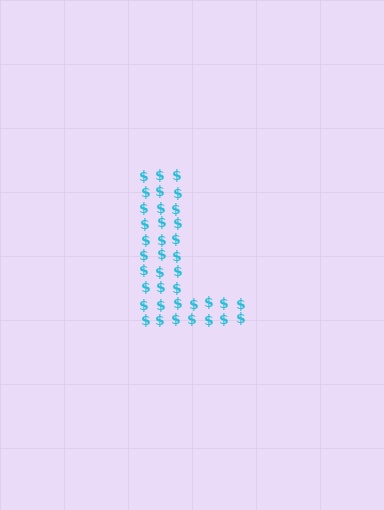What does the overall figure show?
The overall figure shows the letter L.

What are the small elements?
The small elements are dollar signs.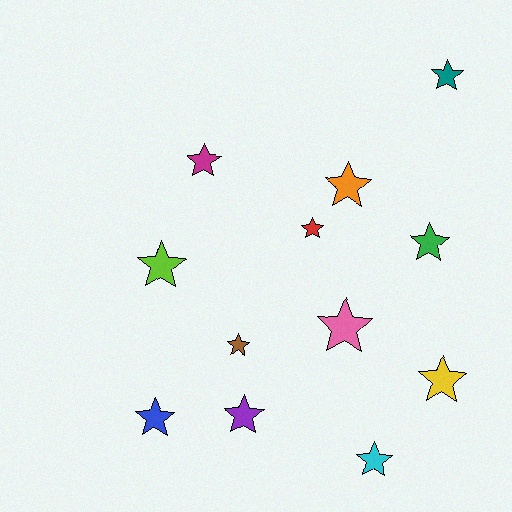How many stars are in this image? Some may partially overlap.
There are 12 stars.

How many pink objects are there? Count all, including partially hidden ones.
There is 1 pink object.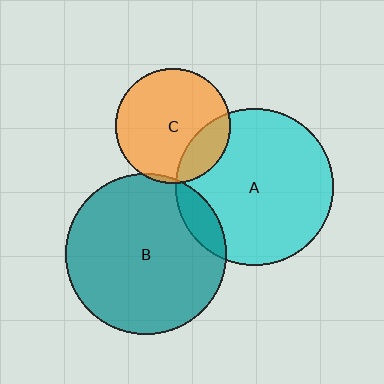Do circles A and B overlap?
Yes.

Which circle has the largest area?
Circle B (teal).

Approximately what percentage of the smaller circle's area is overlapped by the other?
Approximately 10%.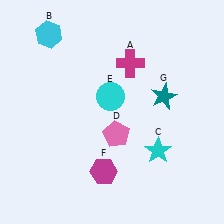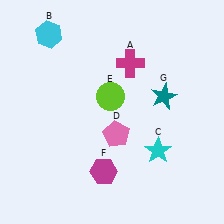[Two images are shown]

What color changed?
The circle (E) changed from cyan in Image 1 to lime in Image 2.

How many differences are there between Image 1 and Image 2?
There is 1 difference between the two images.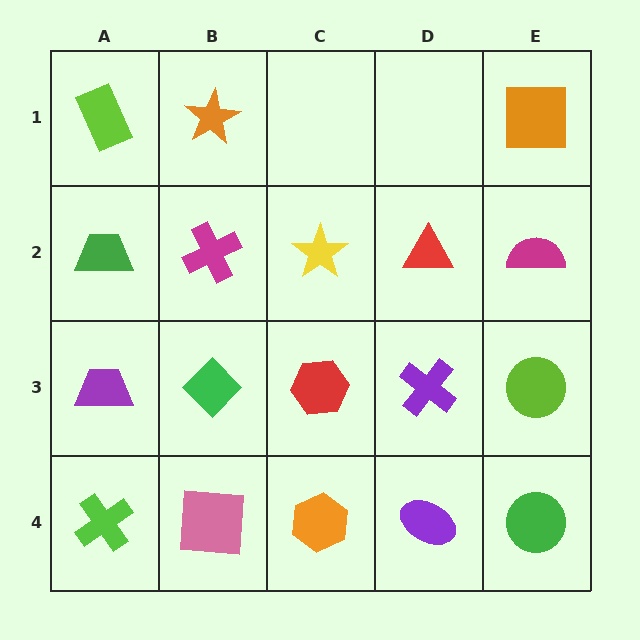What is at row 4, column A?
A lime cross.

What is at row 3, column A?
A purple trapezoid.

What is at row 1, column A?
A lime rectangle.